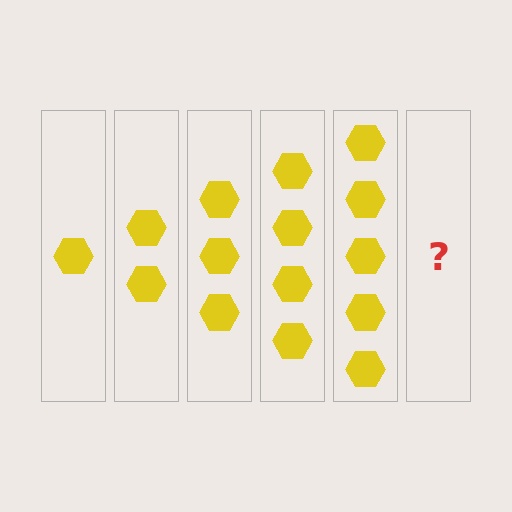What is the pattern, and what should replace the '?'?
The pattern is that each step adds one more hexagon. The '?' should be 6 hexagons.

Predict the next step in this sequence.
The next step is 6 hexagons.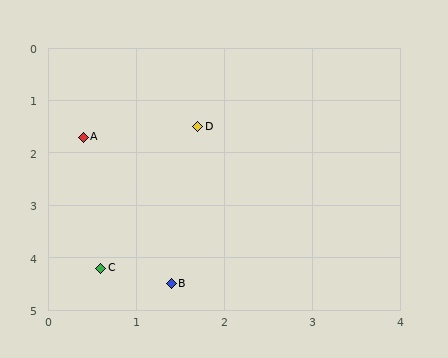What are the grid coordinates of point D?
Point D is at approximately (1.7, 1.5).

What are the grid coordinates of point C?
Point C is at approximately (0.6, 4.2).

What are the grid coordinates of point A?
Point A is at approximately (0.4, 1.7).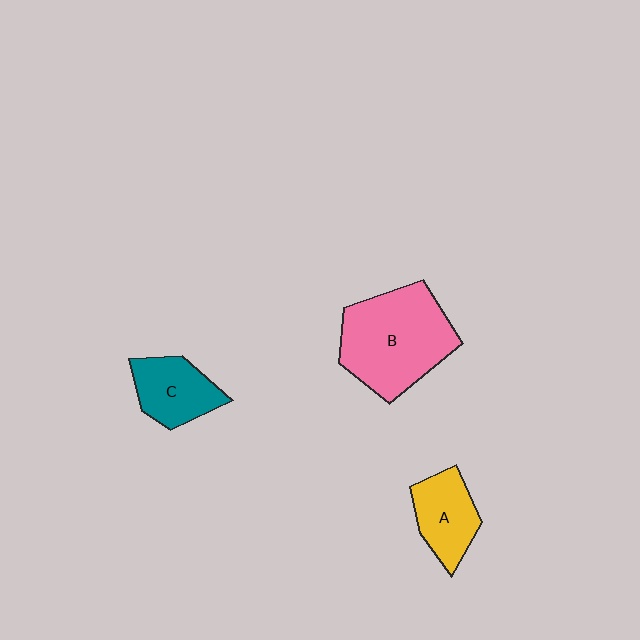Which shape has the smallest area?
Shape A (yellow).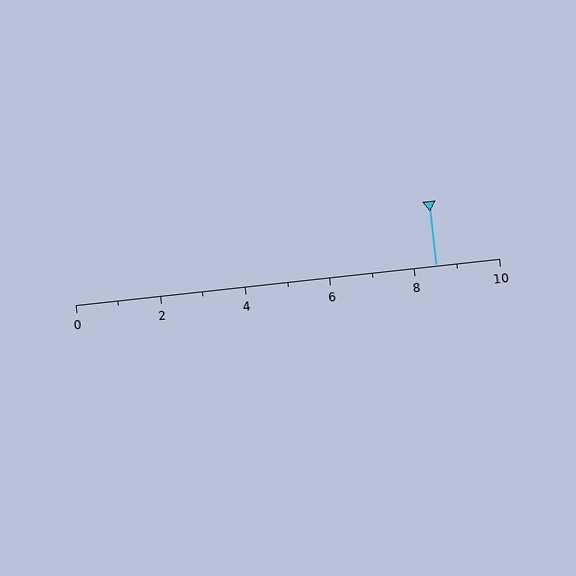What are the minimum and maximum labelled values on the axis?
The axis runs from 0 to 10.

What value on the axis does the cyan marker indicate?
The marker indicates approximately 8.5.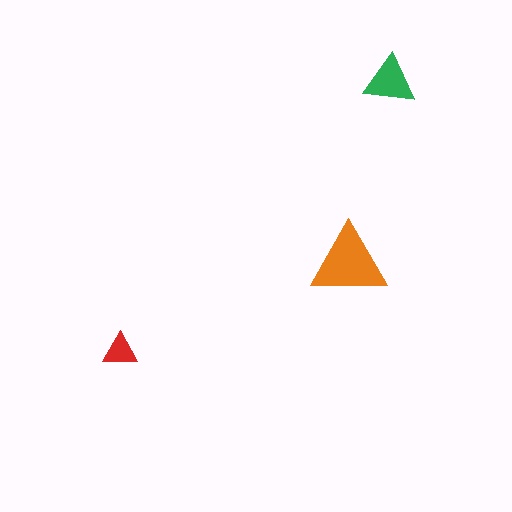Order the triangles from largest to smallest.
the orange one, the green one, the red one.